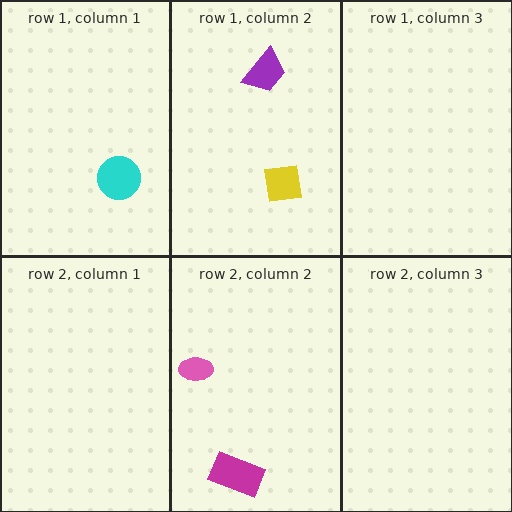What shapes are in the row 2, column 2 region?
The pink ellipse, the magenta rectangle.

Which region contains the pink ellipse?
The row 2, column 2 region.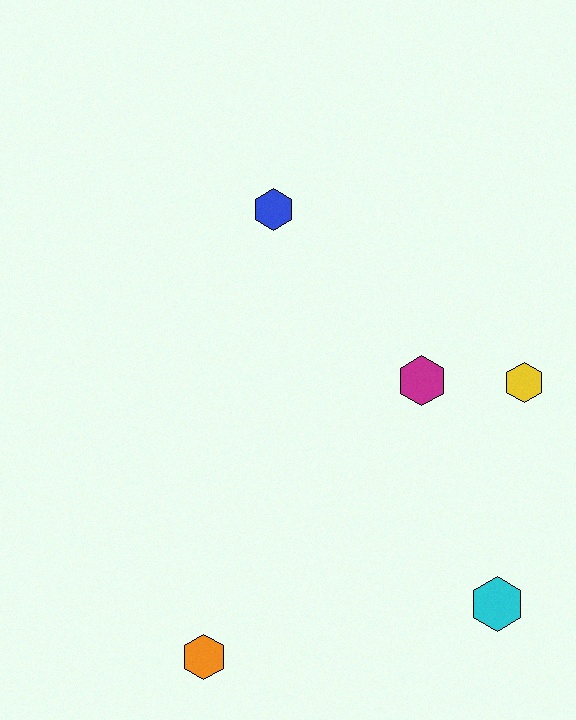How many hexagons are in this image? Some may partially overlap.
There are 5 hexagons.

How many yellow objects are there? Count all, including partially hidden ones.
There is 1 yellow object.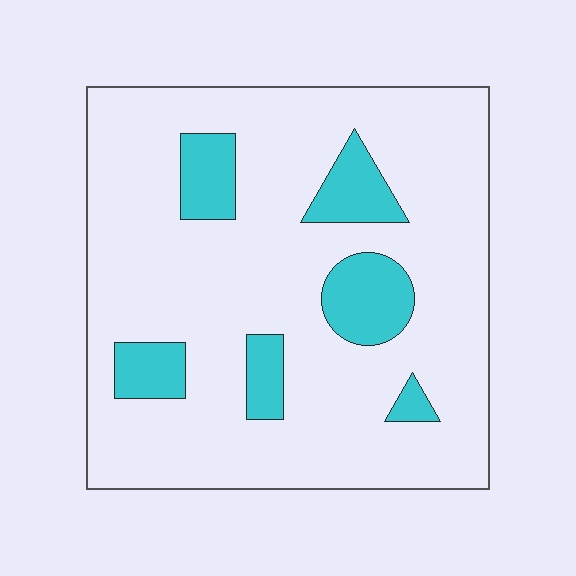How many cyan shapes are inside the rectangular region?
6.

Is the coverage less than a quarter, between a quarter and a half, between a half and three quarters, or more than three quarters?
Less than a quarter.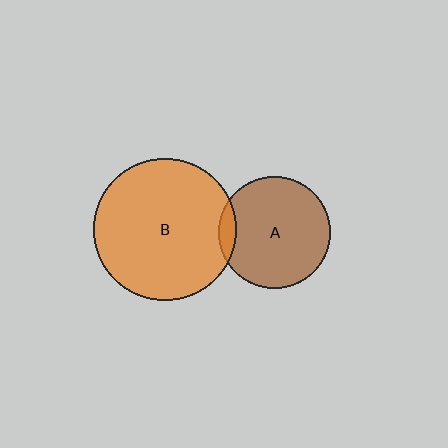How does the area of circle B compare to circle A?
Approximately 1.6 times.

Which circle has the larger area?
Circle B (orange).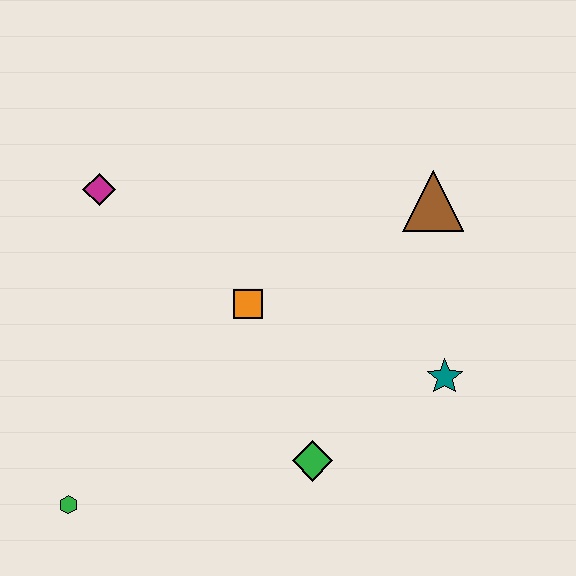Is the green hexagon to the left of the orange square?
Yes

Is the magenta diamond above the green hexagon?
Yes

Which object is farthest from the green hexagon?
The brown triangle is farthest from the green hexagon.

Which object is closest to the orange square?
The green diamond is closest to the orange square.